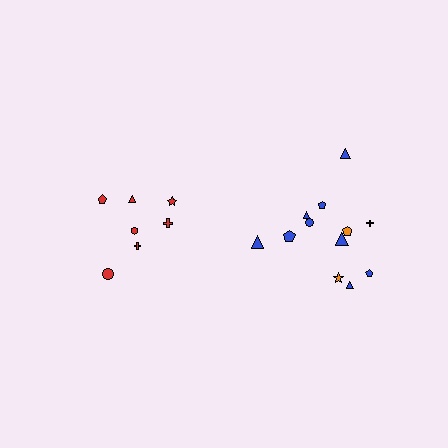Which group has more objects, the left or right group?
The right group.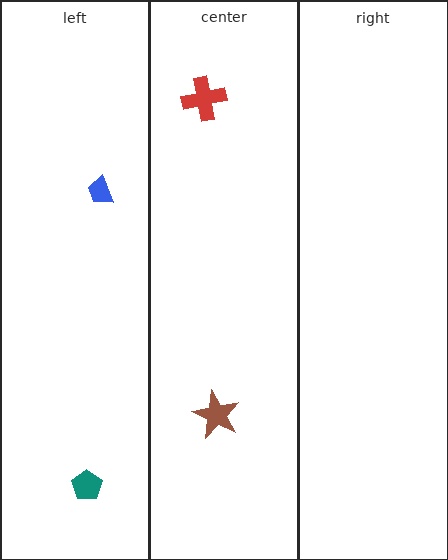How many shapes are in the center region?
2.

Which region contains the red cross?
The center region.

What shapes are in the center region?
The brown star, the red cross.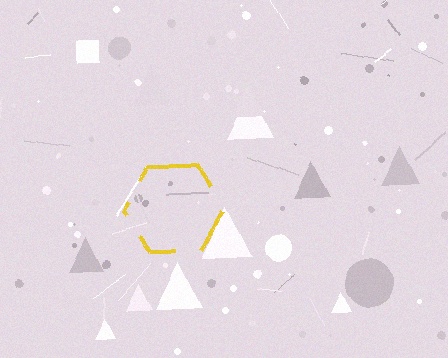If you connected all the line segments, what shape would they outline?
They would outline a hexagon.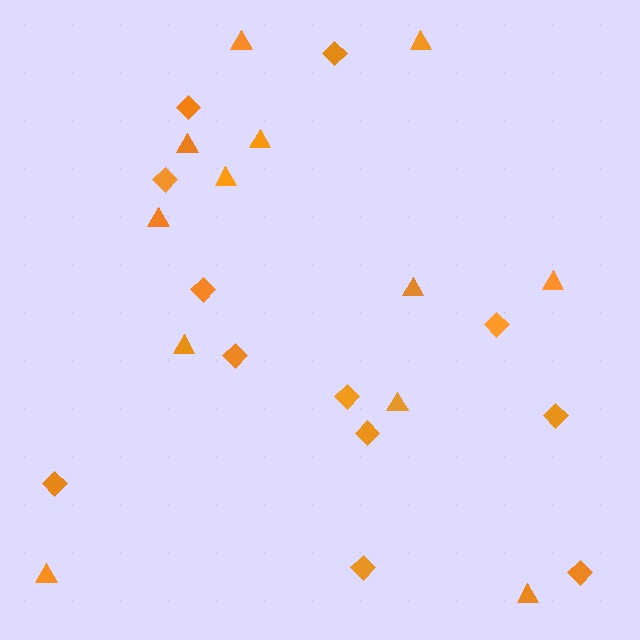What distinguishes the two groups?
There are 2 groups: one group of diamonds (12) and one group of triangles (12).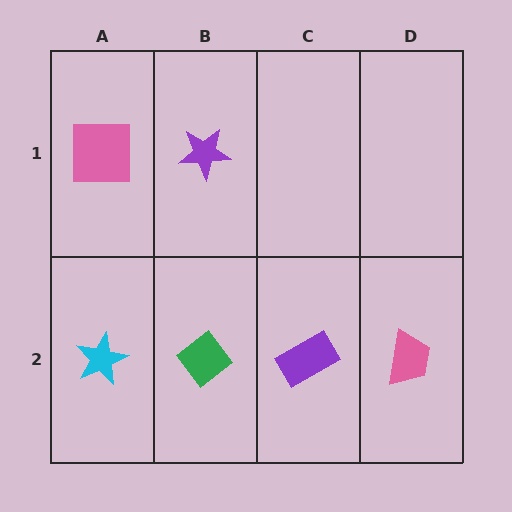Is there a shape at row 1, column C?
No, that cell is empty.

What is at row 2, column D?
A pink trapezoid.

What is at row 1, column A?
A pink square.